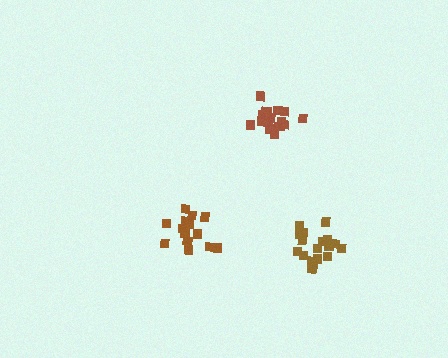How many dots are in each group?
Group 1: 19 dots, Group 2: 20 dots, Group 3: 15 dots (54 total).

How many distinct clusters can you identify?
There are 3 distinct clusters.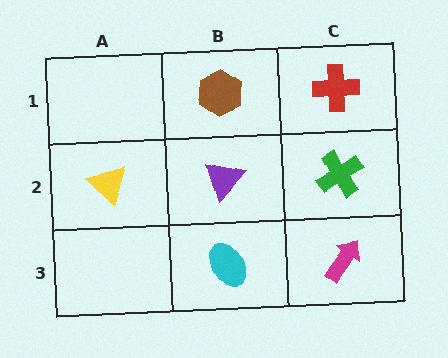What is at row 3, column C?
A magenta arrow.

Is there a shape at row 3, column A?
No, that cell is empty.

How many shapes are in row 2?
3 shapes.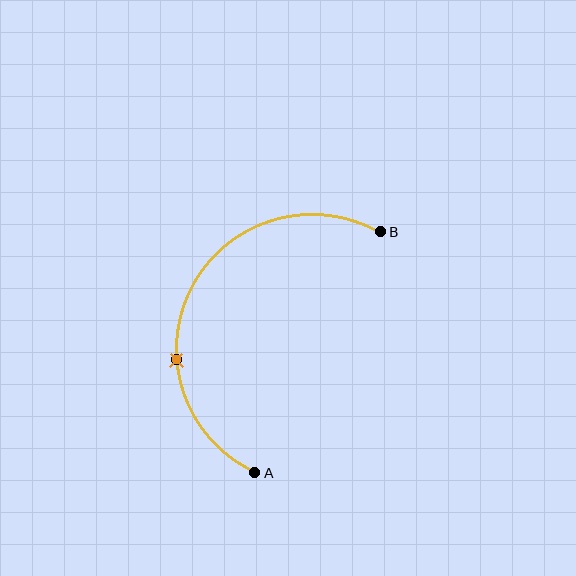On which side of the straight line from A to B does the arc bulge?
The arc bulges to the left of the straight line connecting A and B.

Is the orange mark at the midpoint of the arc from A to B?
No. The orange mark lies on the arc but is closer to endpoint A. The arc midpoint would be at the point on the curve equidistant along the arc from both A and B.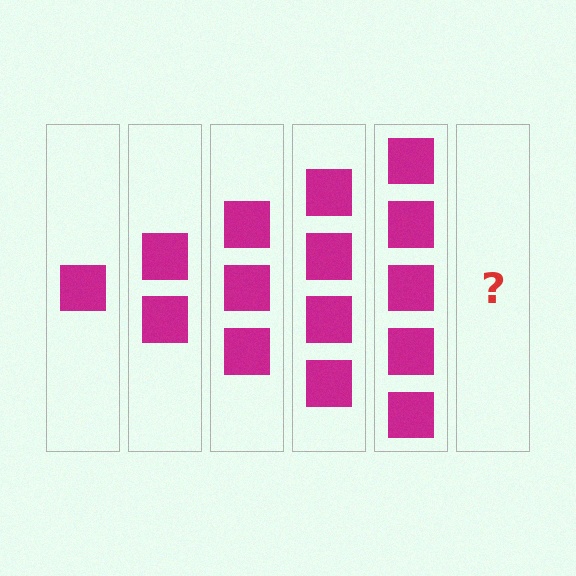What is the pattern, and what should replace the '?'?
The pattern is that each step adds one more square. The '?' should be 6 squares.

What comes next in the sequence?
The next element should be 6 squares.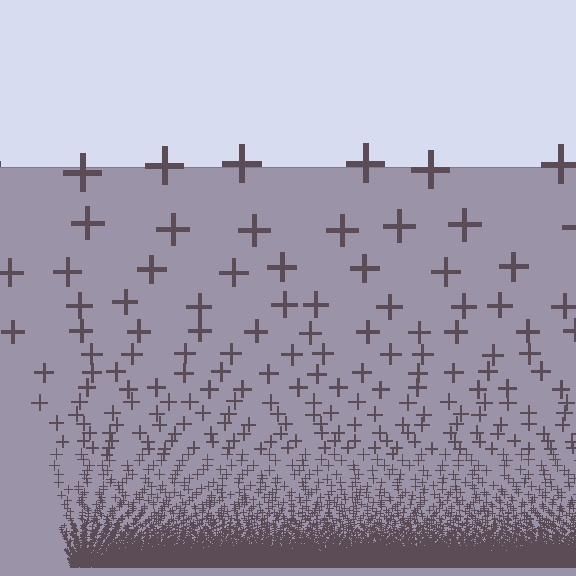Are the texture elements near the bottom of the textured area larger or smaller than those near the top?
Smaller. The gradient is inverted — elements near the bottom are smaller and denser.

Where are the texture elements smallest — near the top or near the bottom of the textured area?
Near the bottom.